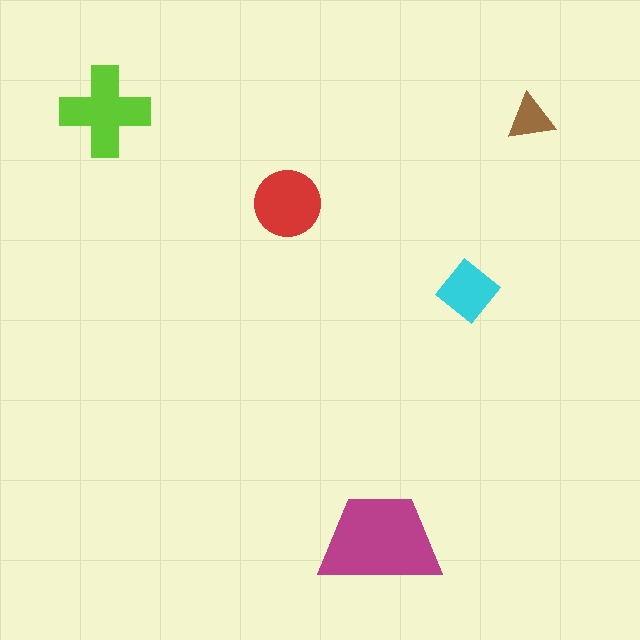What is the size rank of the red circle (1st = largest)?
3rd.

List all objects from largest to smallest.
The magenta trapezoid, the lime cross, the red circle, the cyan diamond, the brown triangle.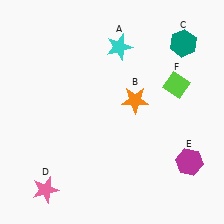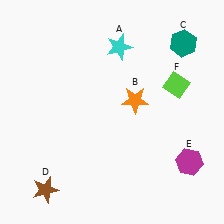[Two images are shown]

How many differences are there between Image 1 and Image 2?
There is 1 difference between the two images.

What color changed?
The star (D) changed from pink in Image 1 to brown in Image 2.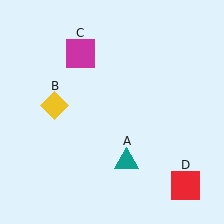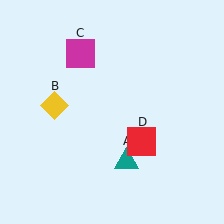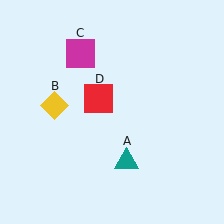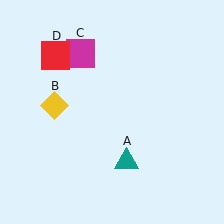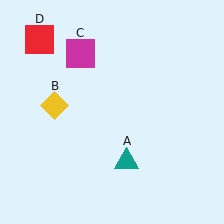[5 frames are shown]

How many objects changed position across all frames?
1 object changed position: red square (object D).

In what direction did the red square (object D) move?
The red square (object D) moved up and to the left.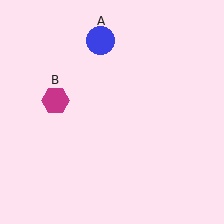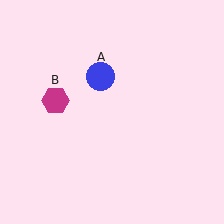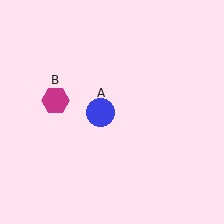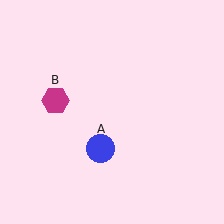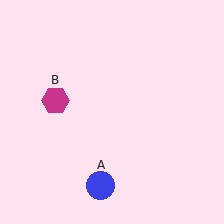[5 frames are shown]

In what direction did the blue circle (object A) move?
The blue circle (object A) moved down.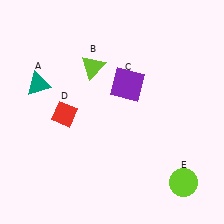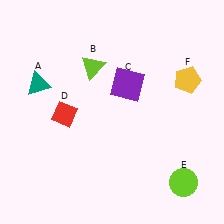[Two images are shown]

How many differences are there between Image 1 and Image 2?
There is 1 difference between the two images.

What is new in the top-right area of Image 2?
A yellow pentagon (F) was added in the top-right area of Image 2.